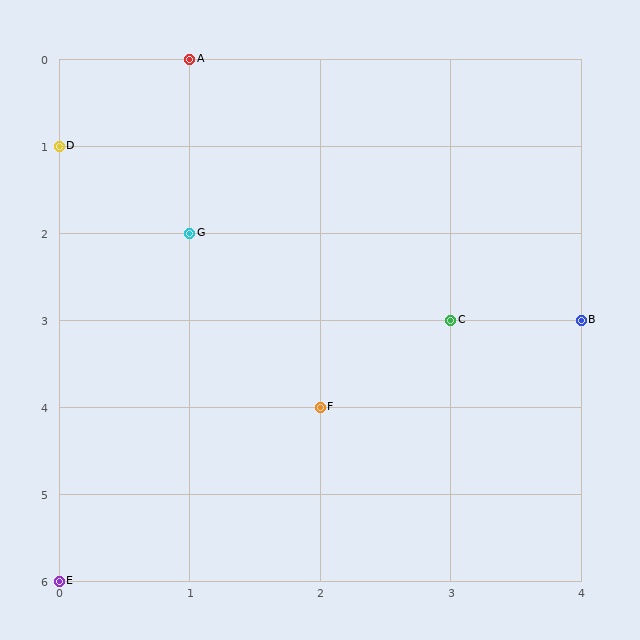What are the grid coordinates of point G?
Point G is at grid coordinates (1, 2).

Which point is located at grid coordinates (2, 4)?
Point F is at (2, 4).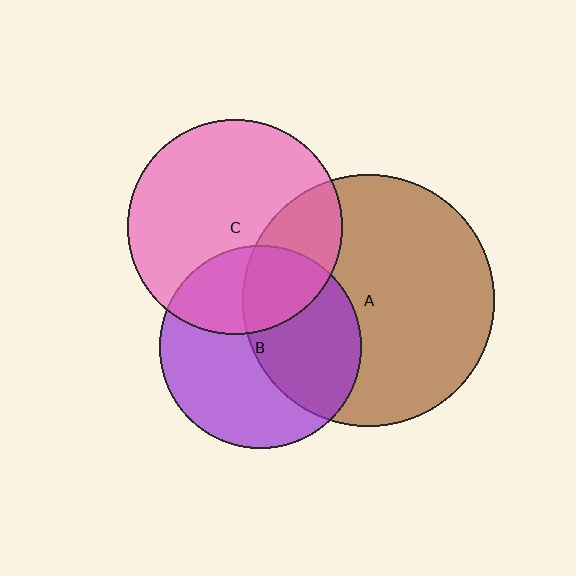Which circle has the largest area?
Circle A (brown).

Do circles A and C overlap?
Yes.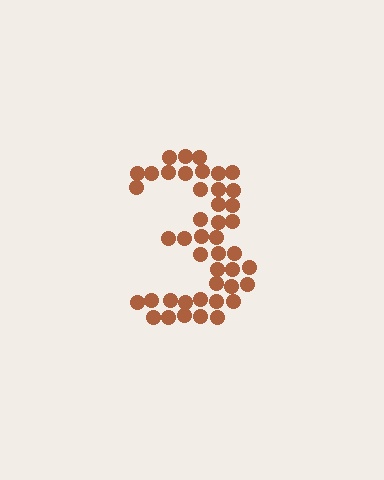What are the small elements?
The small elements are circles.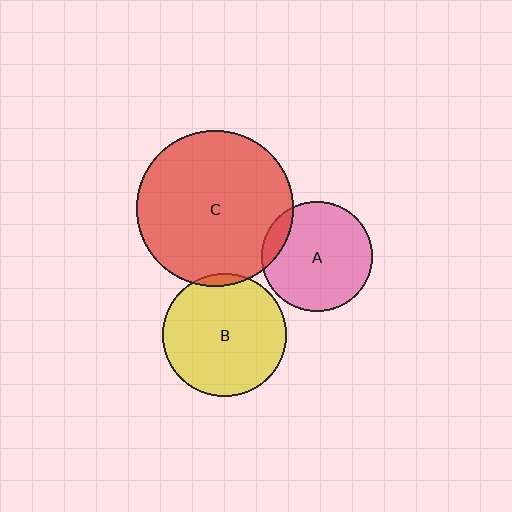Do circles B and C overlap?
Yes.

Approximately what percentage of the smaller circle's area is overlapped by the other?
Approximately 5%.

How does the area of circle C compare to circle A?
Approximately 2.0 times.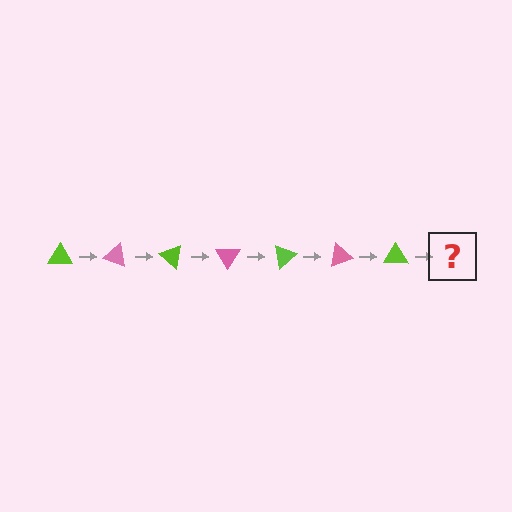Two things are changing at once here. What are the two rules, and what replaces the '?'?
The two rules are that it rotates 20 degrees each step and the color cycles through lime and pink. The '?' should be a pink triangle, rotated 140 degrees from the start.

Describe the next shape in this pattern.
It should be a pink triangle, rotated 140 degrees from the start.